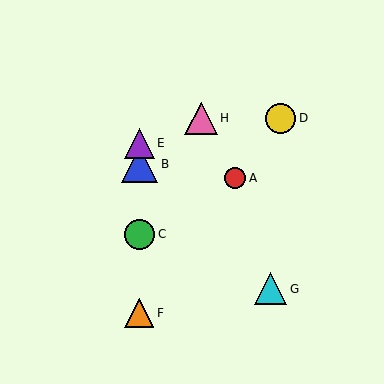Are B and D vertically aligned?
No, B is at x≈139 and D is at x≈281.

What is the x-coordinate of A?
Object A is at x≈235.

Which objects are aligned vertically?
Objects B, C, E, F are aligned vertically.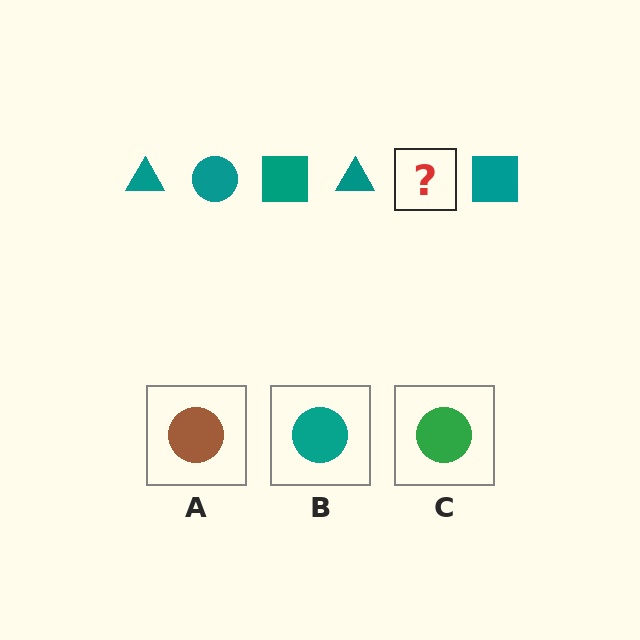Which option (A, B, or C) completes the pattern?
B.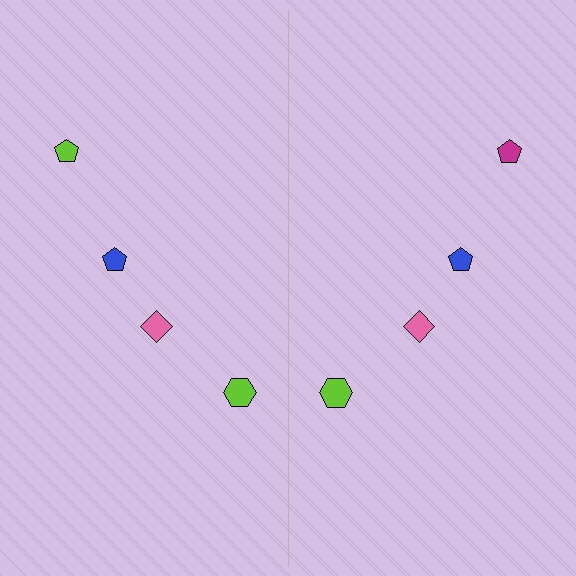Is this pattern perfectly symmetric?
No, the pattern is not perfectly symmetric. The magenta pentagon on the right side breaks the symmetry — its mirror counterpart is lime.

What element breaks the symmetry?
The magenta pentagon on the right side breaks the symmetry — its mirror counterpart is lime.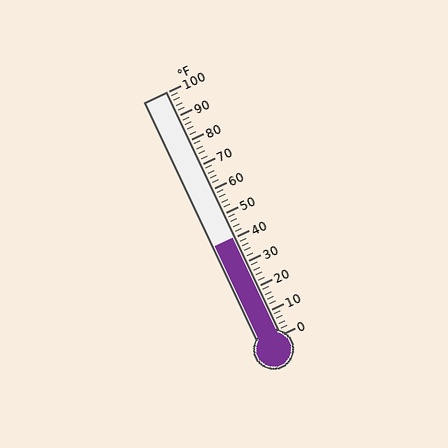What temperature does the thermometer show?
The thermometer shows approximately 40°F.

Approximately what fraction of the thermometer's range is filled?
The thermometer is filled to approximately 40% of its range.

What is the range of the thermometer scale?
The thermometer scale ranges from 0°F to 100°F.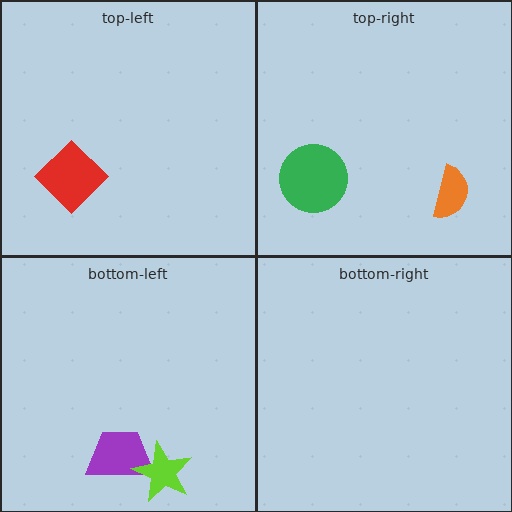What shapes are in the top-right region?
The green circle, the orange semicircle.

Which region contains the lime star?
The bottom-left region.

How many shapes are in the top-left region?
1.